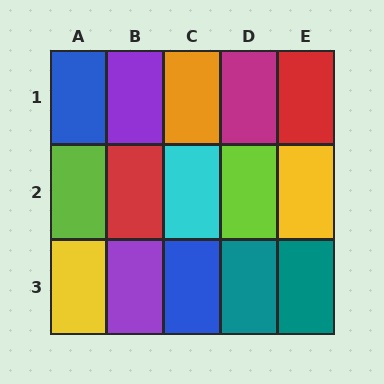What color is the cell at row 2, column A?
Lime.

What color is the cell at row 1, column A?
Blue.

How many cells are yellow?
2 cells are yellow.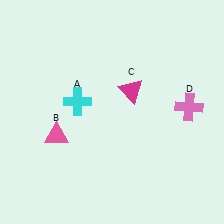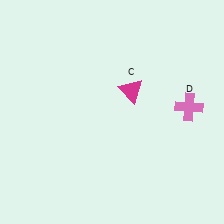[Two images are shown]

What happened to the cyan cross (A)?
The cyan cross (A) was removed in Image 2. It was in the top-left area of Image 1.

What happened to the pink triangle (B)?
The pink triangle (B) was removed in Image 2. It was in the bottom-left area of Image 1.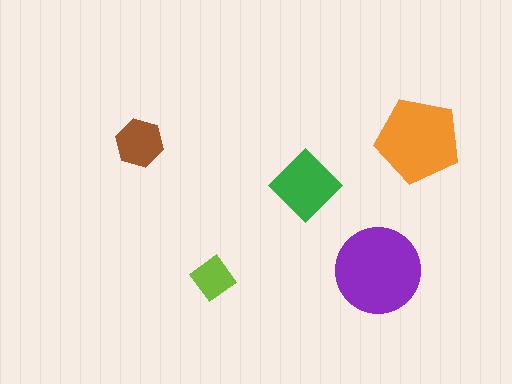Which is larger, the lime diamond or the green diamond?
The green diamond.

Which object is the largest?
The purple circle.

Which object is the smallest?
The lime diamond.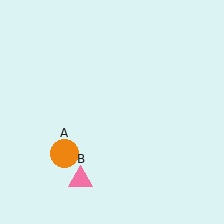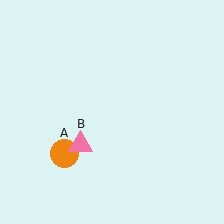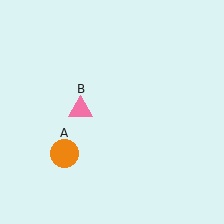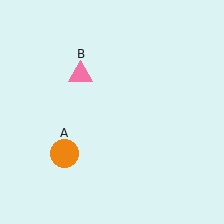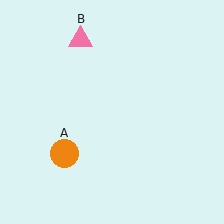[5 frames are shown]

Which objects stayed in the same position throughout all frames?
Orange circle (object A) remained stationary.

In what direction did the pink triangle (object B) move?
The pink triangle (object B) moved up.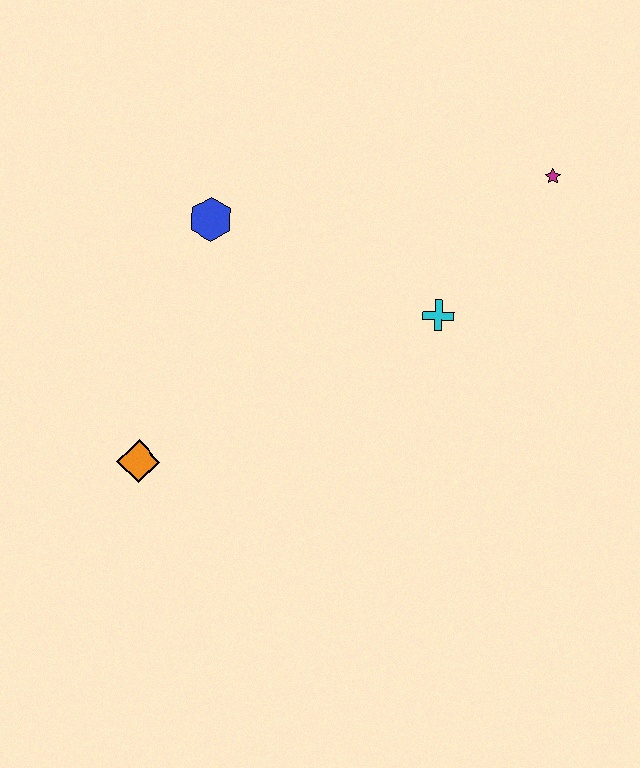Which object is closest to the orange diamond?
The blue hexagon is closest to the orange diamond.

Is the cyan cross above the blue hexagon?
No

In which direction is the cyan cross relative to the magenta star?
The cyan cross is below the magenta star.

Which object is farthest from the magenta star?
The orange diamond is farthest from the magenta star.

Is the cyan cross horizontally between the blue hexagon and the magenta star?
Yes